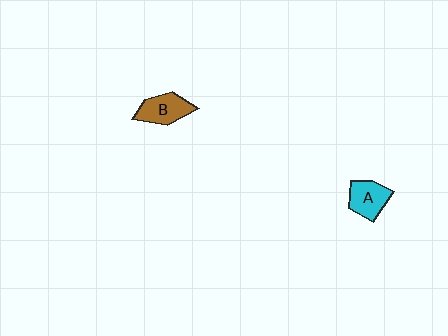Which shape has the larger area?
Shape B (brown).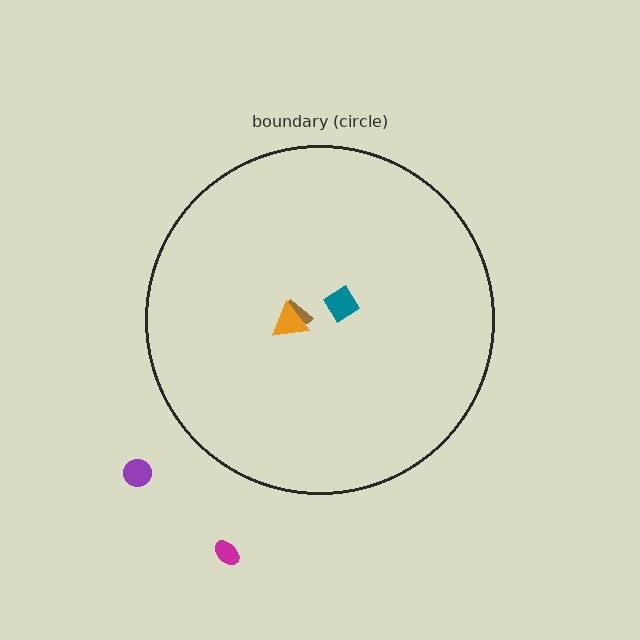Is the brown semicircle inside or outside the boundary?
Inside.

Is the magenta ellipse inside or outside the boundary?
Outside.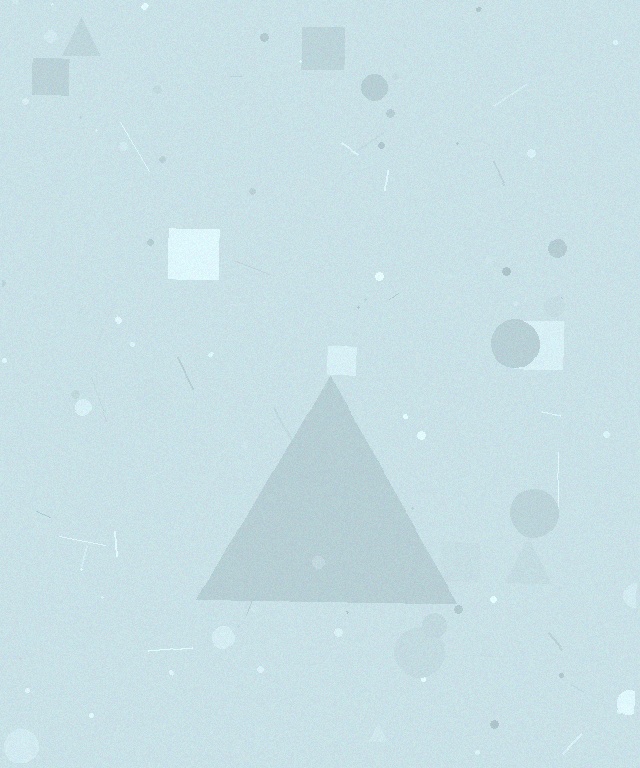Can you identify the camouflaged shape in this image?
The camouflaged shape is a triangle.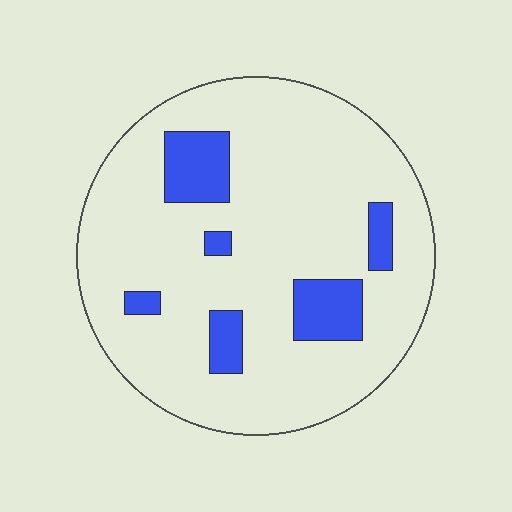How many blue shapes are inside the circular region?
6.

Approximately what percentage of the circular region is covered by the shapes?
Approximately 15%.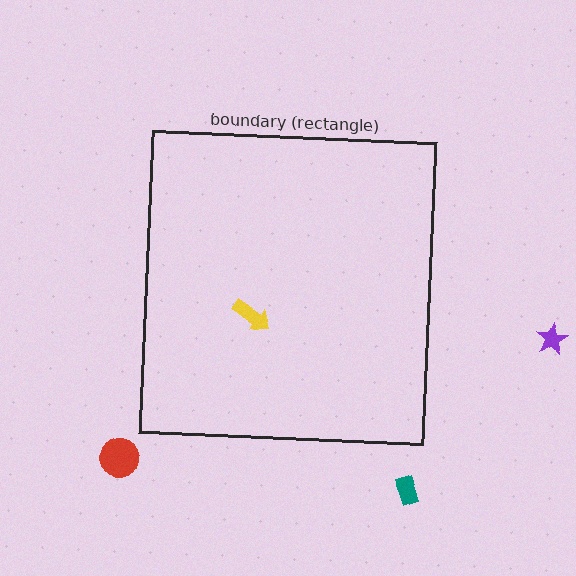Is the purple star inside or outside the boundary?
Outside.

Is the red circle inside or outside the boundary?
Outside.